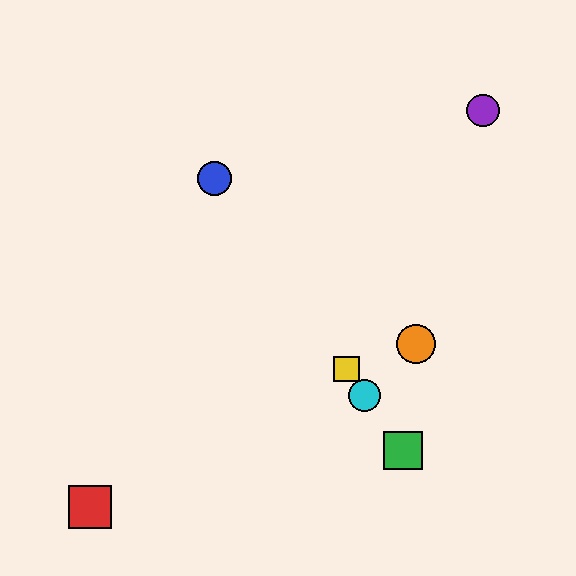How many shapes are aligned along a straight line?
4 shapes (the blue circle, the green square, the yellow square, the cyan circle) are aligned along a straight line.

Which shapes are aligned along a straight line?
The blue circle, the green square, the yellow square, the cyan circle are aligned along a straight line.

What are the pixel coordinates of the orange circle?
The orange circle is at (416, 344).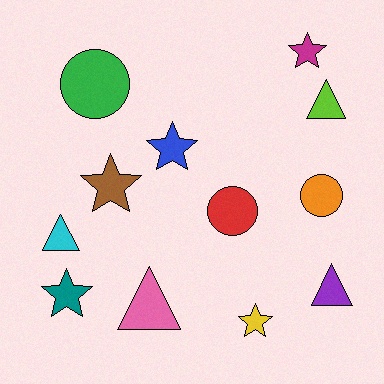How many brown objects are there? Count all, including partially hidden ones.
There is 1 brown object.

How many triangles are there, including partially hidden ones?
There are 4 triangles.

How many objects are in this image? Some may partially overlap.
There are 12 objects.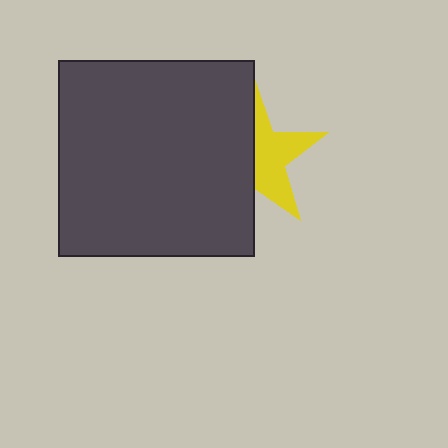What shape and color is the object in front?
The object in front is a dark gray square.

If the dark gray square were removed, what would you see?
You would see the complete yellow star.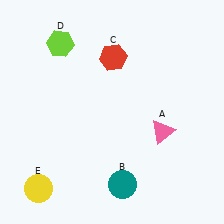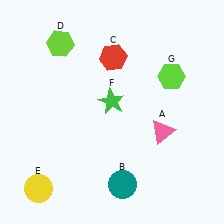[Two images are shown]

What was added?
A green star (F), a lime hexagon (G) were added in Image 2.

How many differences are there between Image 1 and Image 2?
There are 2 differences between the two images.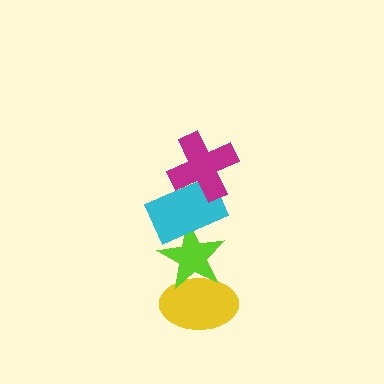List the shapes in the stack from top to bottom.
From top to bottom: the magenta cross, the cyan rectangle, the lime star, the yellow ellipse.